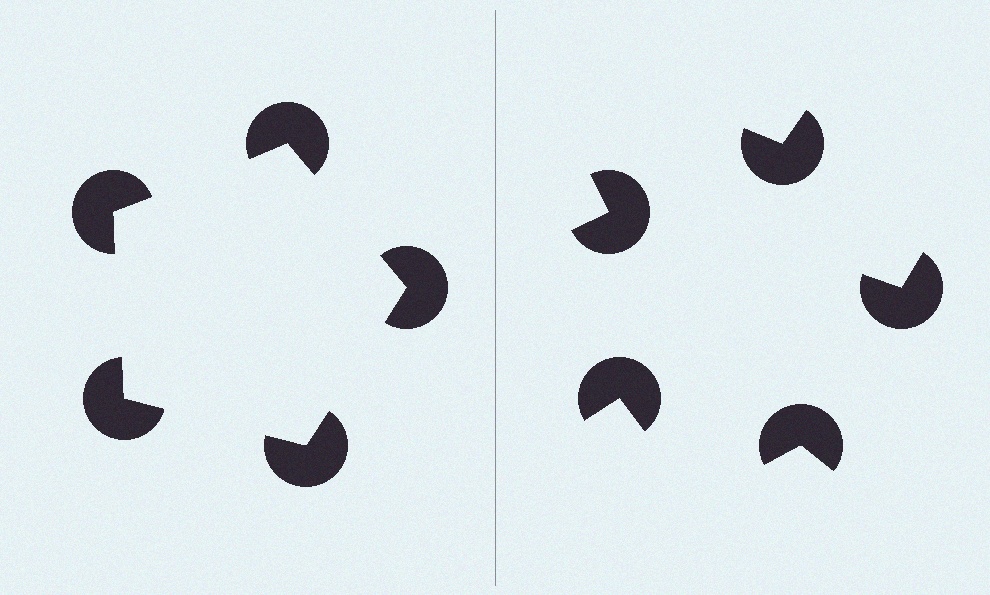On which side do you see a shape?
An illusory pentagon appears on the left side. On the right side the wedge cuts are rotated, so no coherent shape forms.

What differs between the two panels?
The pac-man discs are positioned identically on both sides; only the wedge orientations differ. On the left they align to a pentagon; on the right they are misaligned.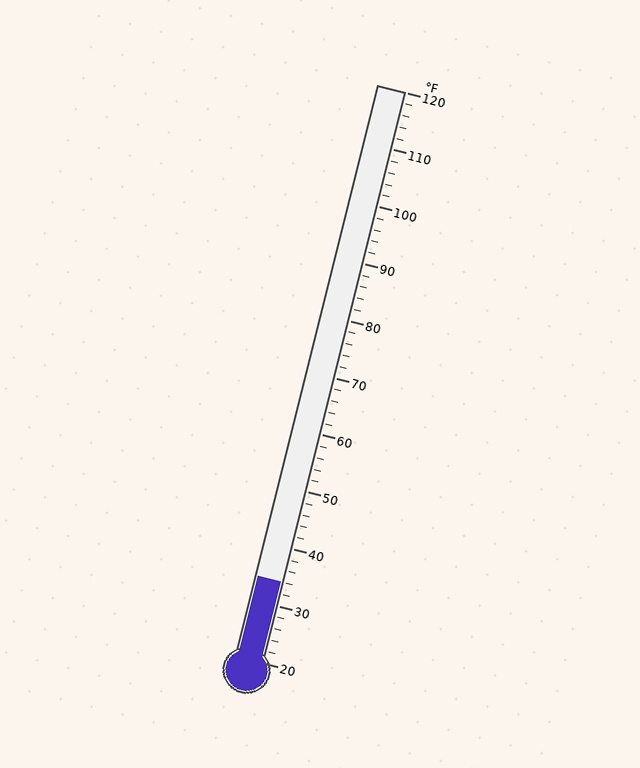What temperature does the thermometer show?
The thermometer shows approximately 34°F.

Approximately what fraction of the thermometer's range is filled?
The thermometer is filled to approximately 15% of its range.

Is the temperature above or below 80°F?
The temperature is below 80°F.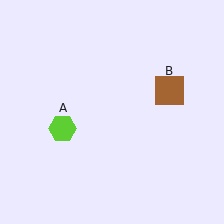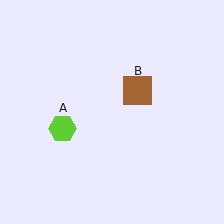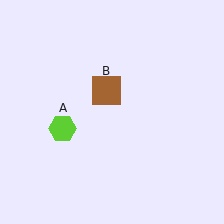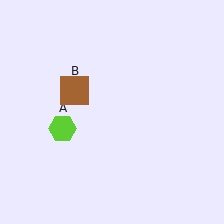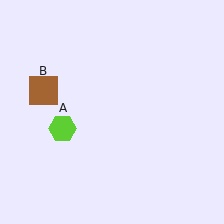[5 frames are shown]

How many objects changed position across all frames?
1 object changed position: brown square (object B).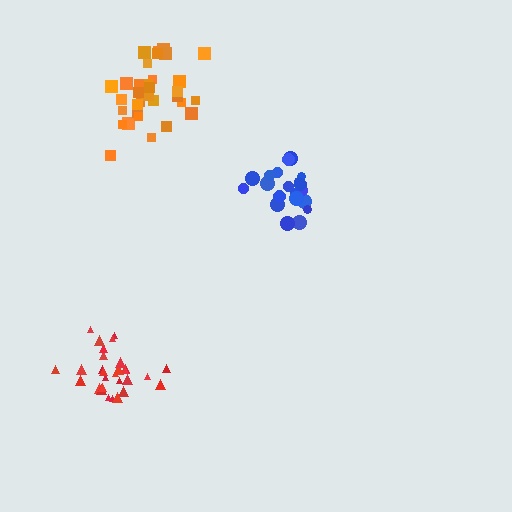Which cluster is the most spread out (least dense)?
Blue.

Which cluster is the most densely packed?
Red.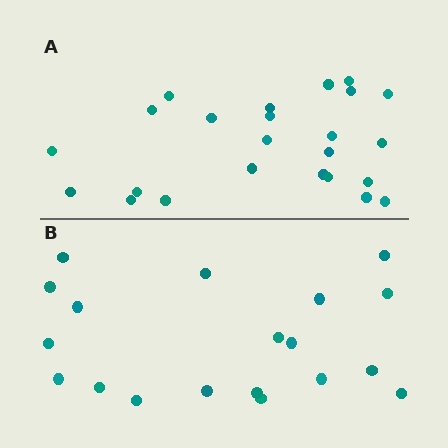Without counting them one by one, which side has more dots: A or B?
Region A (the top region) has more dots.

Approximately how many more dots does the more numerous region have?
Region A has about 5 more dots than region B.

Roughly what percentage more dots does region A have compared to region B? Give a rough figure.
About 25% more.